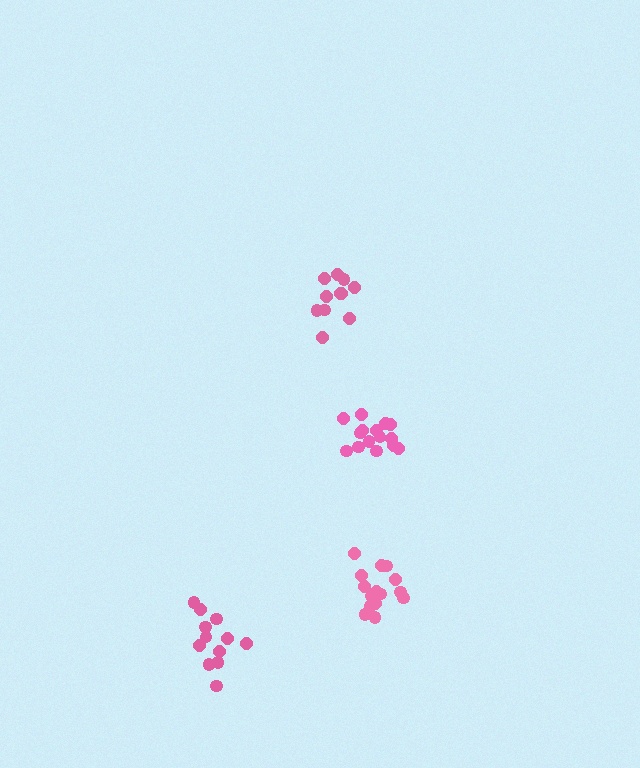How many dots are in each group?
Group 1: 15 dots, Group 2: 15 dots, Group 3: 11 dots, Group 4: 12 dots (53 total).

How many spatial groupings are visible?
There are 4 spatial groupings.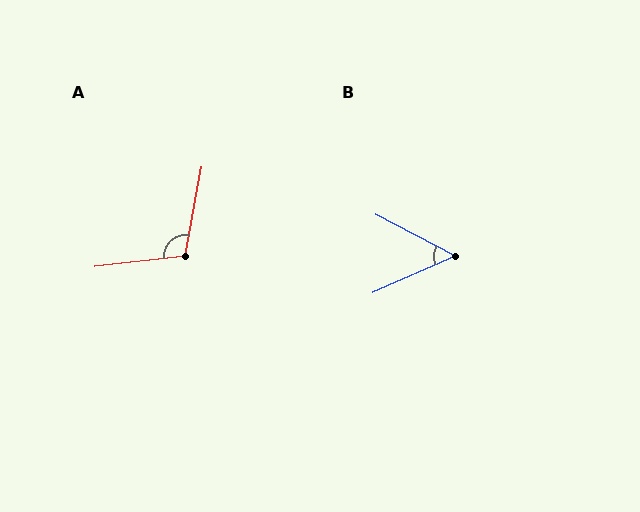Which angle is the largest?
A, at approximately 107 degrees.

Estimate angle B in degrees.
Approximately 52 degrees.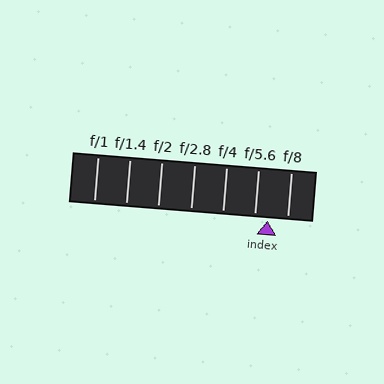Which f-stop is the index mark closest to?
The index mark is closest to f/5.6.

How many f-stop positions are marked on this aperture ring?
There are 7 f-stop positions marked.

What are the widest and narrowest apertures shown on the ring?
The widest aperture shown is f/1 and the narrowest is f/8.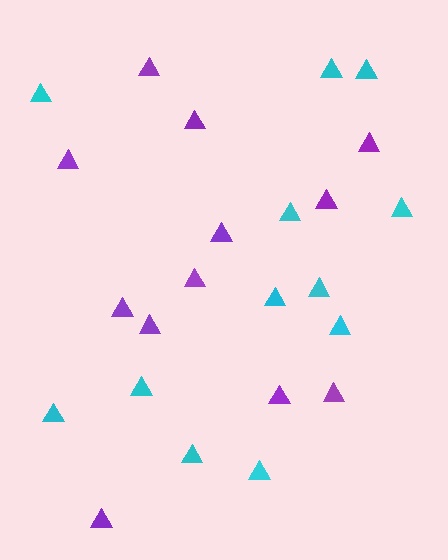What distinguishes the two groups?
There are 2 groups: one group of cyan triangles (12) and one group of purple triangles (12).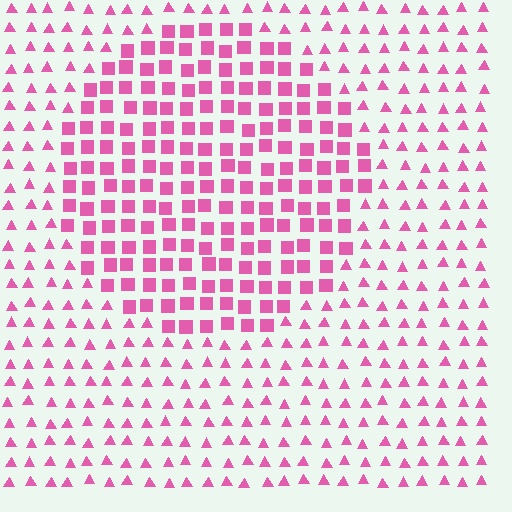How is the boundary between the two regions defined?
The boundary is defined by a change in element shape: squares inside vs. triangles outside. All elements share the same color and spacing.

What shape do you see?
I see a circle.